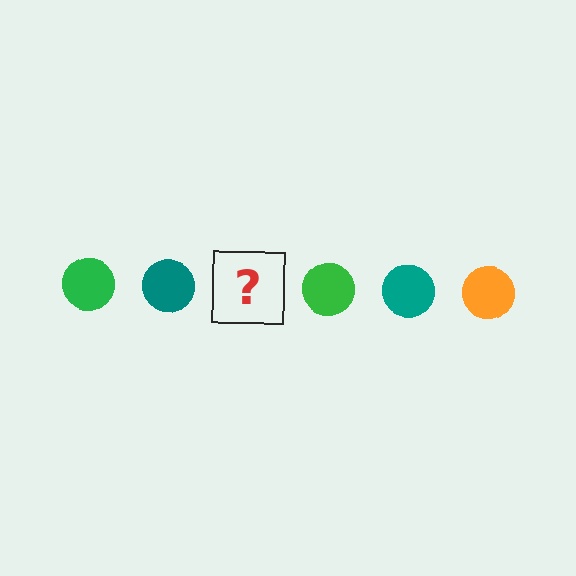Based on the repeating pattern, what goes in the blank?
The blank should be an orange circle.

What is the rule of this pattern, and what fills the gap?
The rule is that the pattern cycles through green, teal, orange circles. The gap should be filled with an orange circle.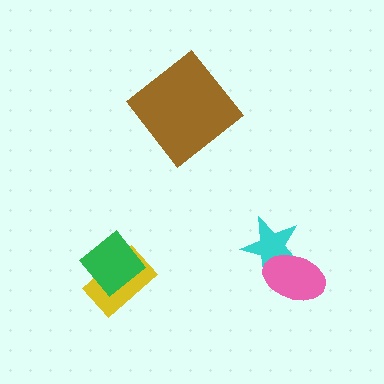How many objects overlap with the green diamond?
1 object overlaps with the green diamond.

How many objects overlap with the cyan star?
1 object overlaps with the cyan star.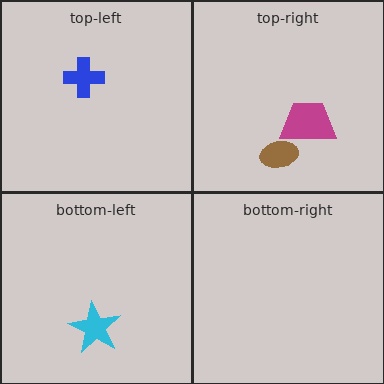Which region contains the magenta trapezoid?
The top-right region.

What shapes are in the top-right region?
The brown ellipse, the magenta trapezoid.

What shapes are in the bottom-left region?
The cyan star.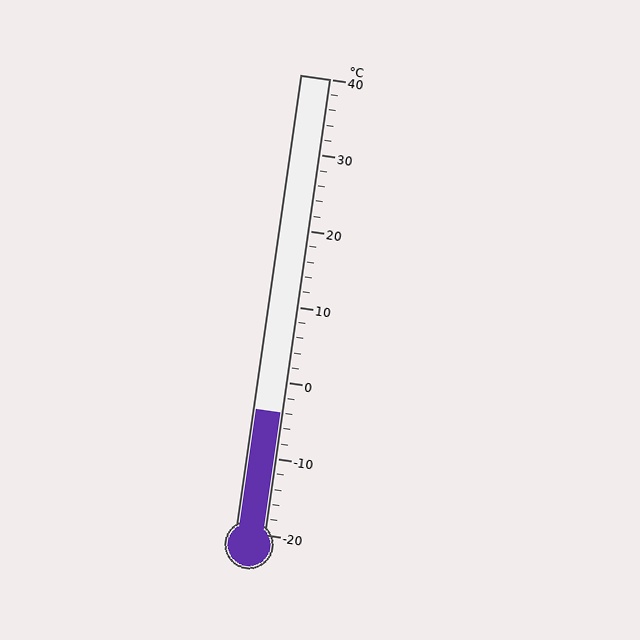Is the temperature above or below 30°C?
The temperature is below 30°C.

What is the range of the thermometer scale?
The thermometer scale ranges from -20°C to 40°C.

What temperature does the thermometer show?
The thermometer shows approximately -4°C.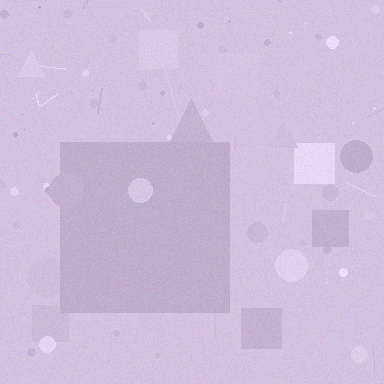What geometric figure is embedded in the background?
A square is embedded in the background.